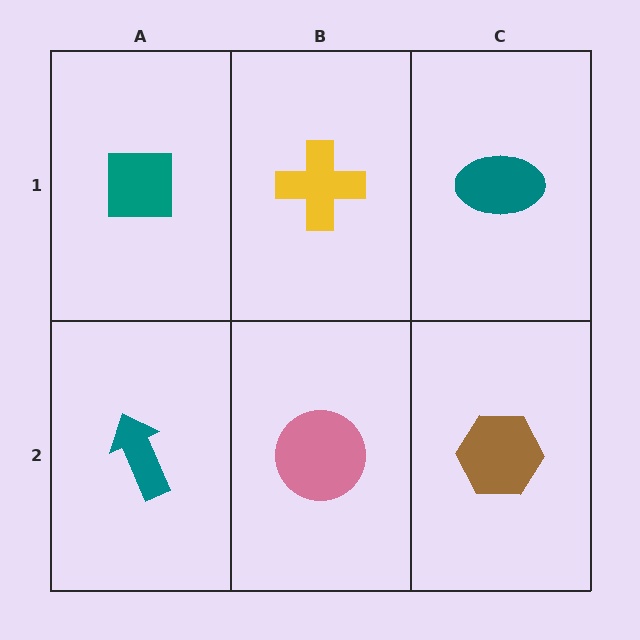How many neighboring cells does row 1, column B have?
3.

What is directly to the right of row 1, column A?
A yellow cross.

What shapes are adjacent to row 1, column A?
A teal arrow (row 2, column A), a yellow cross (row 1, column B).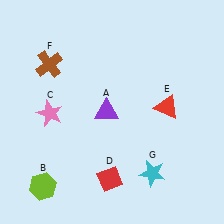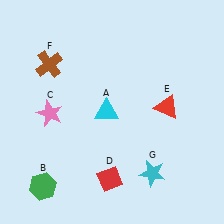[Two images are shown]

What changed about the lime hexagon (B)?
In Image 1, B is lime. In Image 2, it changed to green.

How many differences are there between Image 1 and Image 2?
There are 2 differences between the two images.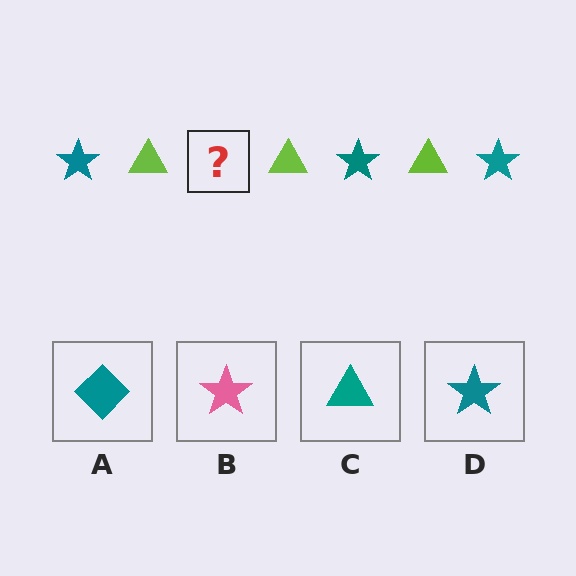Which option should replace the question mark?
Option D.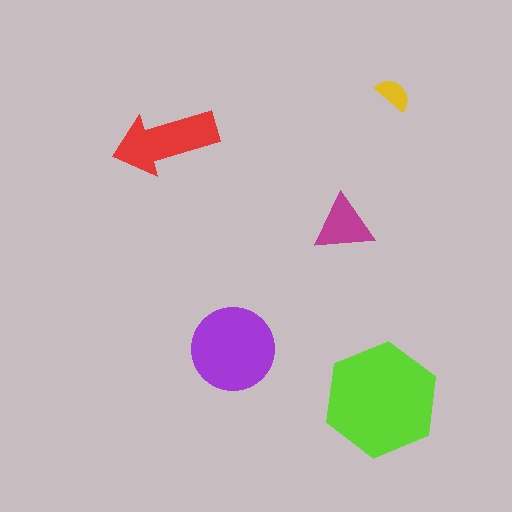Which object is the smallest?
The yellow semicircle.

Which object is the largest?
The lime hexagon.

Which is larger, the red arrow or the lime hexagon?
The lime hexagon.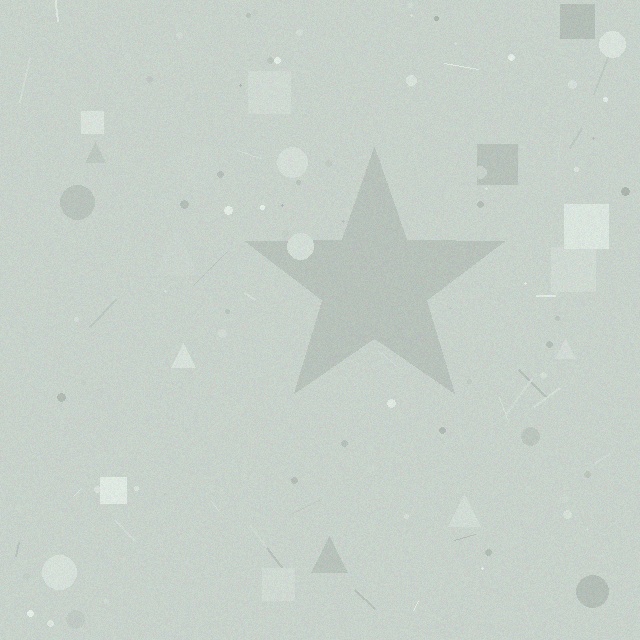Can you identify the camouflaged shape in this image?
The camouflaged shape is a star.